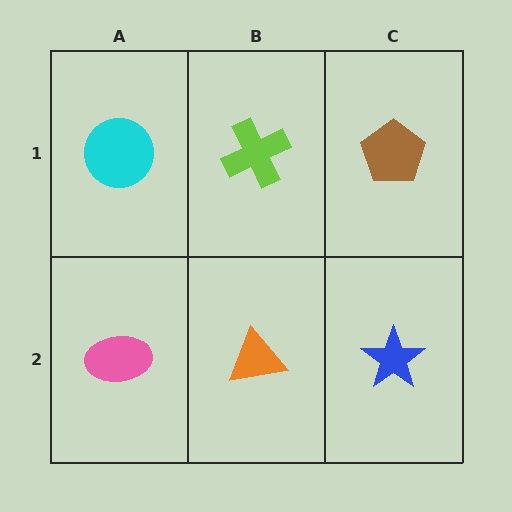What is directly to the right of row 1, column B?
A brown pentagon.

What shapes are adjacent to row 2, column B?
A lime cross (row 1, column B), a pink ellipse (row 2, column A), a blue star (row 2, column C).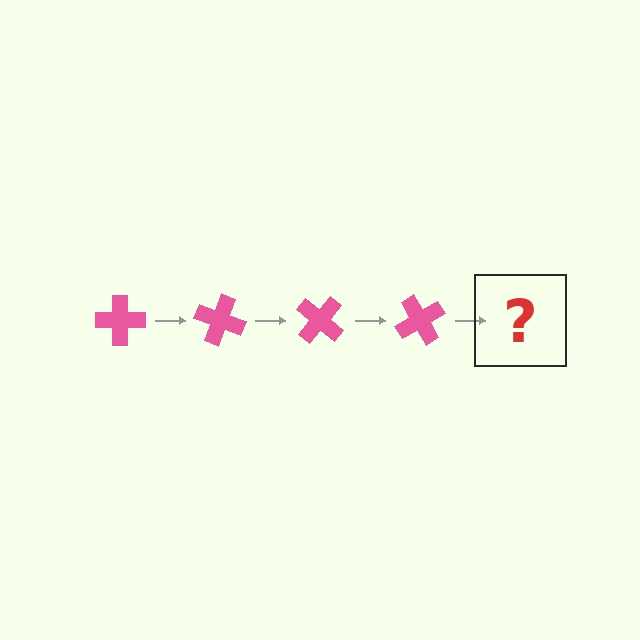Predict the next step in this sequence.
The next step is a pink cross rotated 80 degrees.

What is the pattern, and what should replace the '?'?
The pattern is that the cross rotates 20 degrees each step. The '?' should be a pink cross rotated 80 degrees.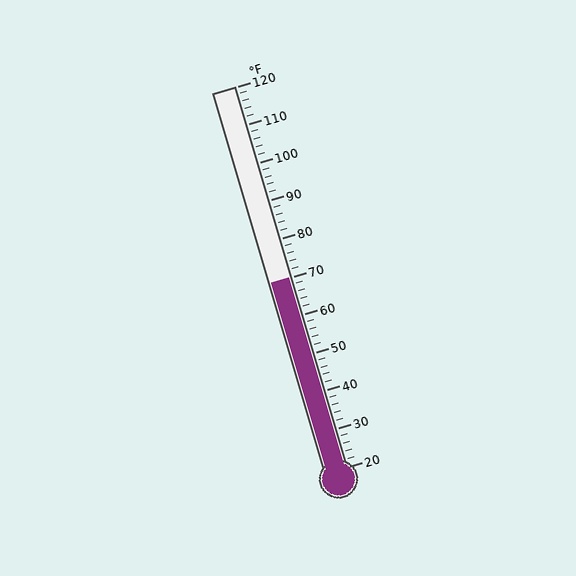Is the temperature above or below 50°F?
The temperature is above 50°F.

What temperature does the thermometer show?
The thermometer shows approximately 70°F.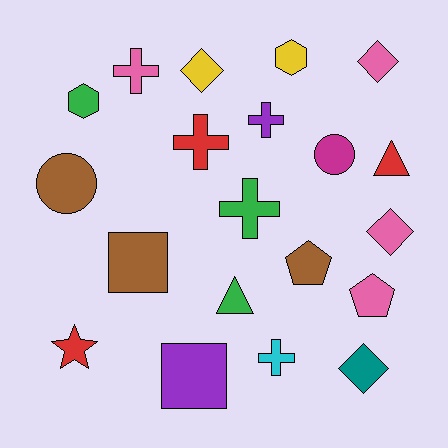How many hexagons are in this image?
There are 2 hexagons.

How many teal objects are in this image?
There is 1 teal object.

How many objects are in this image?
There are 20 objects.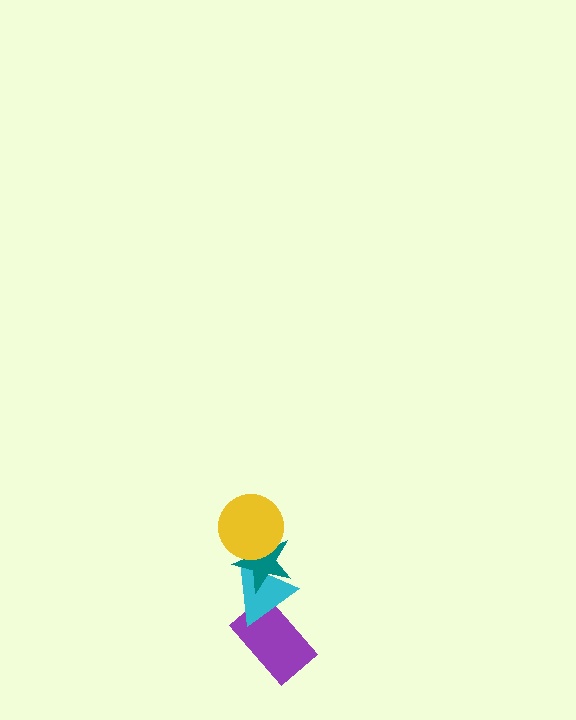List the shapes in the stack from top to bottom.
From top to bottom: the yellow circle, the teal star, the cyan triangle, the purple rectangle.